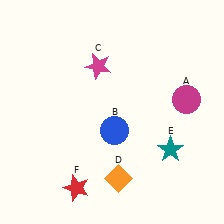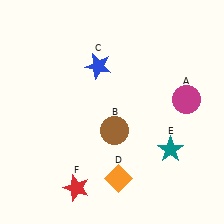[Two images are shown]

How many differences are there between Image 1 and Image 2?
There are 2 differences between the two images.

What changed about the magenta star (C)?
In Image 1, C is magenta. In Image 2, it changed to blue.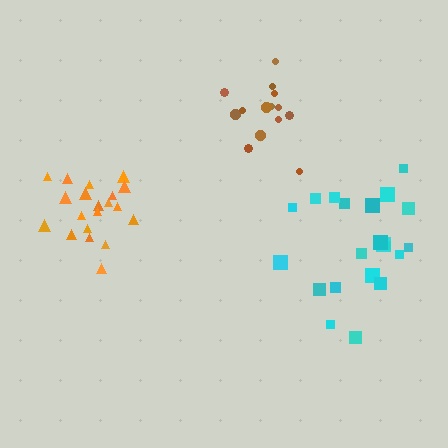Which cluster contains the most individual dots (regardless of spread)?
Cyan (21).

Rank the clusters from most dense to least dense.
orange, cyan, brown.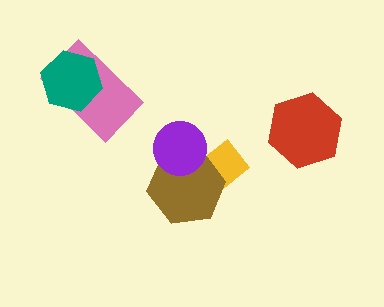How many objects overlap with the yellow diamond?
1 object overlaps with the yellow diamond.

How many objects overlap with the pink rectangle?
1 object overlaps with the pink rectangle.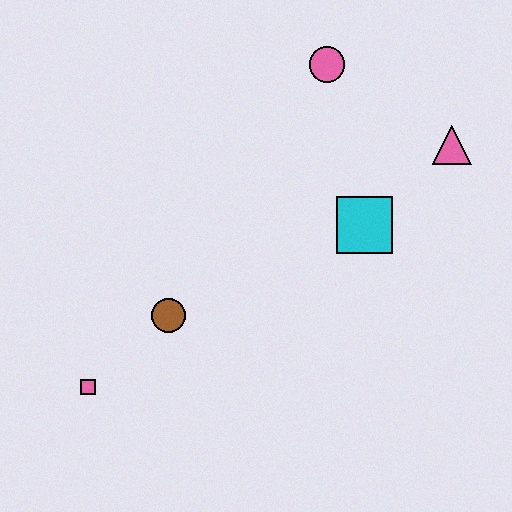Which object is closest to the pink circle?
The pink triangle is closest to the pink circle.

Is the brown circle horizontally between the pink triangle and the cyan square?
No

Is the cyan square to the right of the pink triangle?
No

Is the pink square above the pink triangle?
No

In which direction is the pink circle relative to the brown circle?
The pink circle is above the brown circle.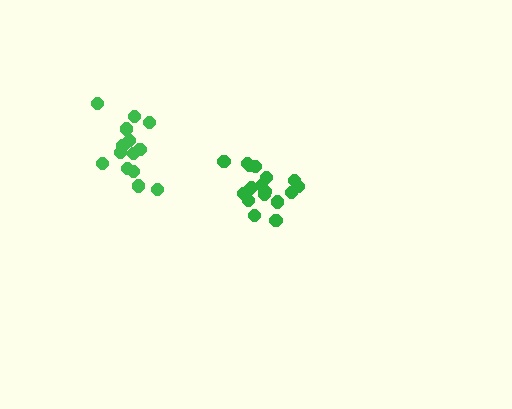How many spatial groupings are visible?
There are 2 spatial groupings.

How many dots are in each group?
Group 1: 14 dots, Group 2: 18 dots (32 total).